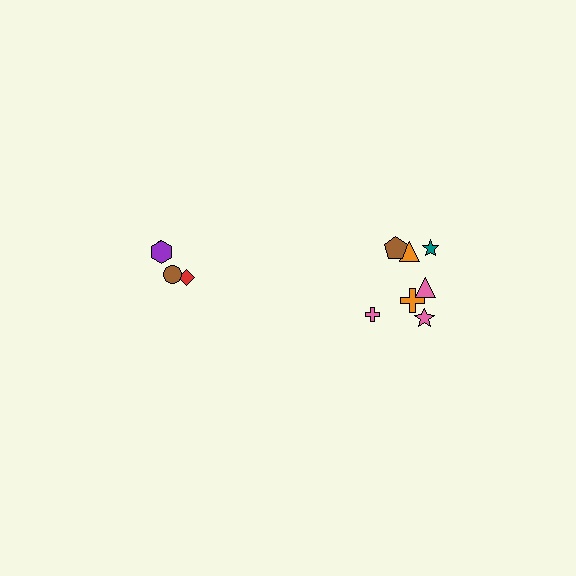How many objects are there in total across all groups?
There are 11 objects.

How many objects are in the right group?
There are 7 objects.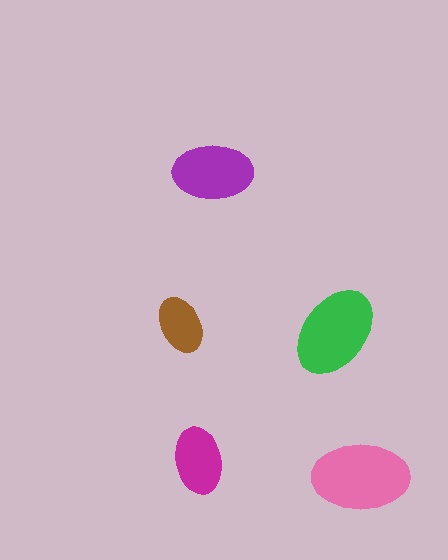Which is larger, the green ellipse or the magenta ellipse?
The green one.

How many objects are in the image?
There are 5 objects in the image.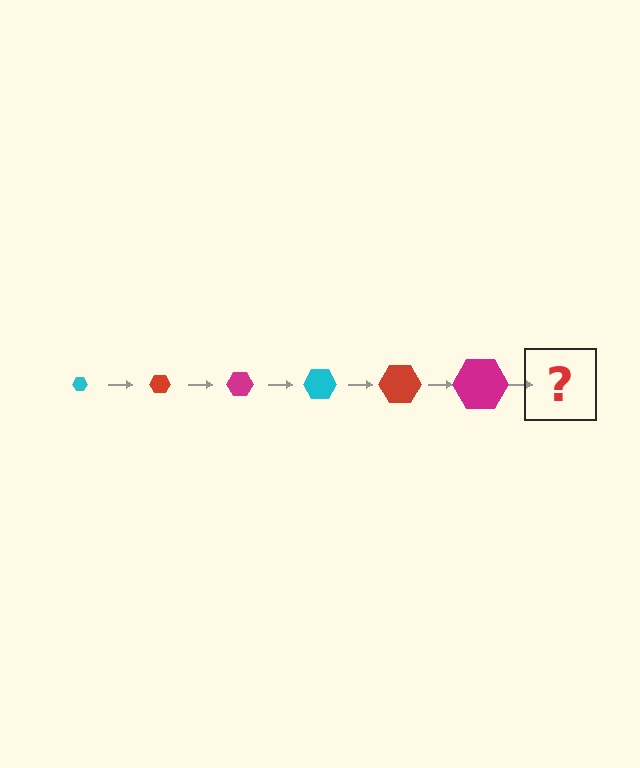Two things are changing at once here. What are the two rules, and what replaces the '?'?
The two rules are that the hexagon grows larger each step and the color cycles through cyan, red, and magenta. The '?' should be a cyan hexagon, larger than the previous one.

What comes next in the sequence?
The next element should be a cyan hexagon, larger than the previous one.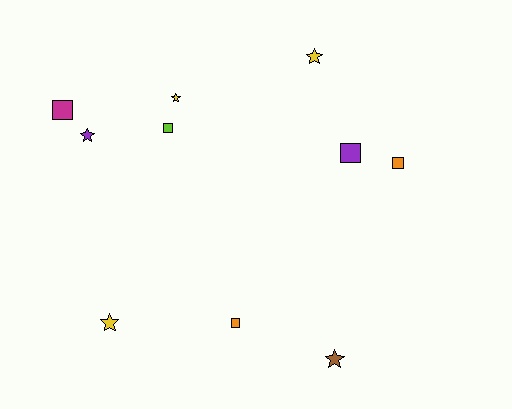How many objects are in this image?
There are 10 objects.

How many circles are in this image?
There are no circles.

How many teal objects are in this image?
There are no teal objects.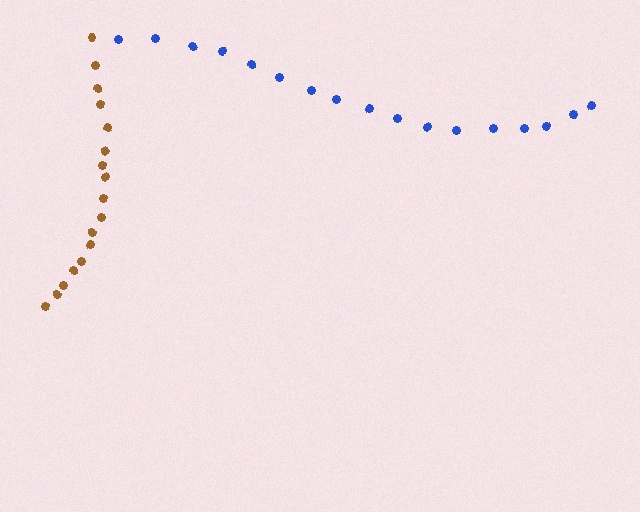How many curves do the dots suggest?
There are 2 distinct paths.